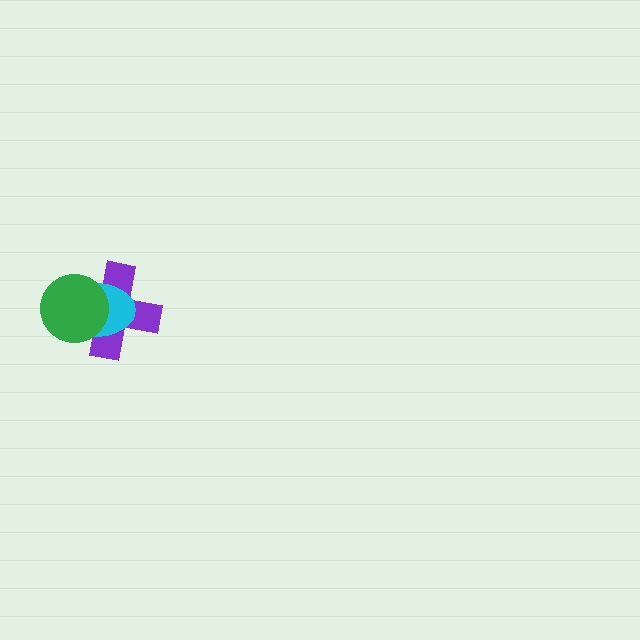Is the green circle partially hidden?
No, no other shape covers it.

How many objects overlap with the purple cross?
2 objects overlap with the purple cross.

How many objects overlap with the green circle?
2 objects overlap with the green circle.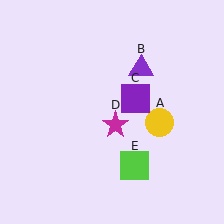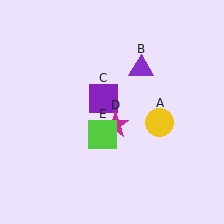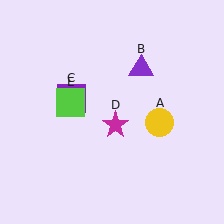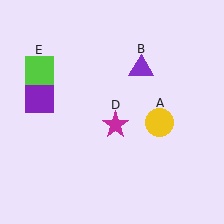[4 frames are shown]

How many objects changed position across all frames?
2 objects changed position: purple square (object C), lime square (object E).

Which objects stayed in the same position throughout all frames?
Yellow circle (object A) and purple triangle (object B) and magenta star (object D) remained stationary.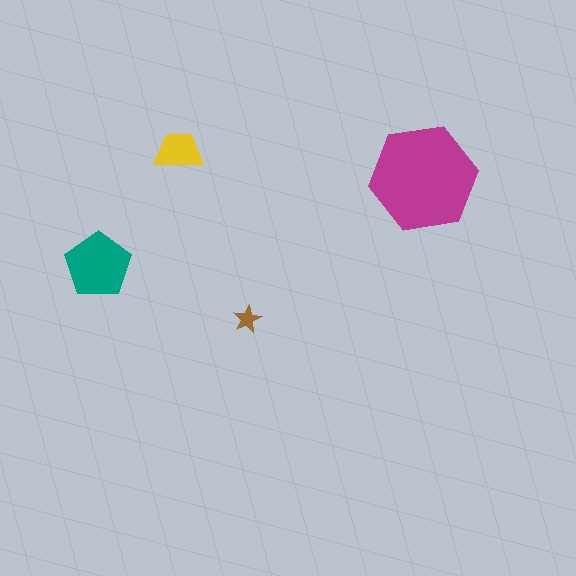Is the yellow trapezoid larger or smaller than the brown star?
Larger.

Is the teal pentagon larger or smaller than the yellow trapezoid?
Larger.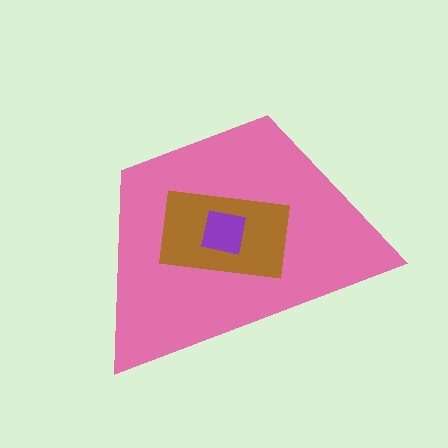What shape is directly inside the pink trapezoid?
The brown rectangle.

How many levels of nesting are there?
3.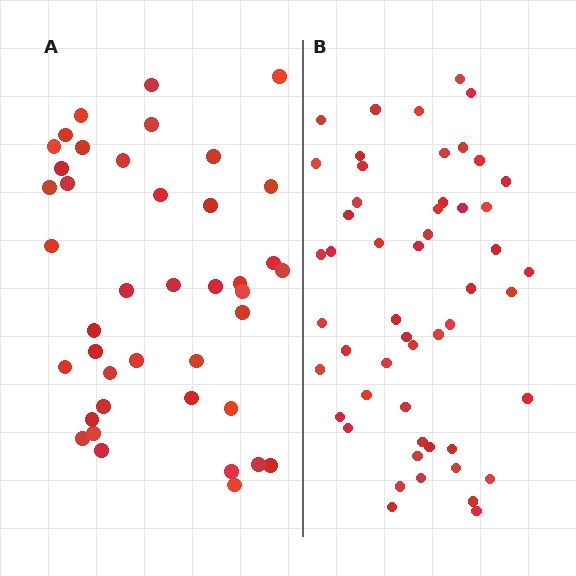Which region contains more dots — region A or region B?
Region B (the right region) has more dots.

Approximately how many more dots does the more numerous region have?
Region B has roughly 12 or so more dots than region A.